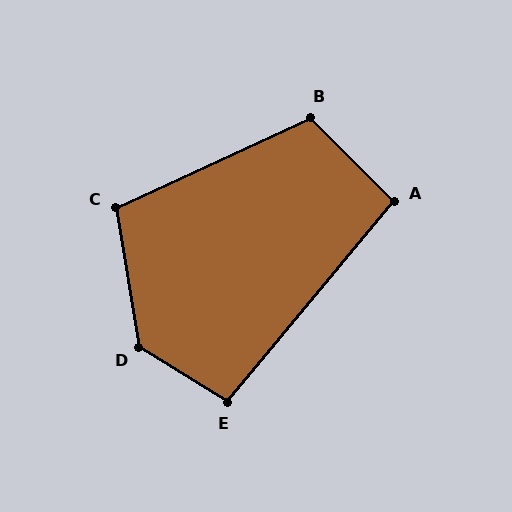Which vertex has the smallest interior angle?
A, at approximately 95 degrees.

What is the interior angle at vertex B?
Approximately 110 degrees (obtuse).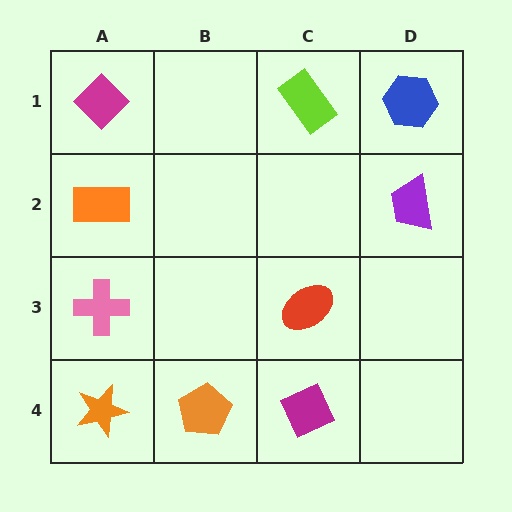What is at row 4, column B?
An orange pentagon.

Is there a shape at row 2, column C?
No, that cell is empty.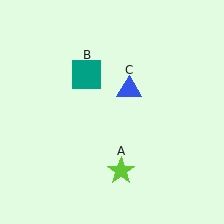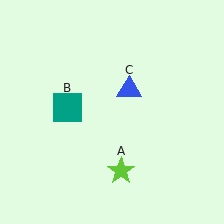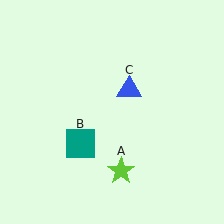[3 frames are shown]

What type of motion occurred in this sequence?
The teal square (object B) rotated counterclockwise around the center of the scene.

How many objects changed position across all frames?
1 object changed position: teal square (object B).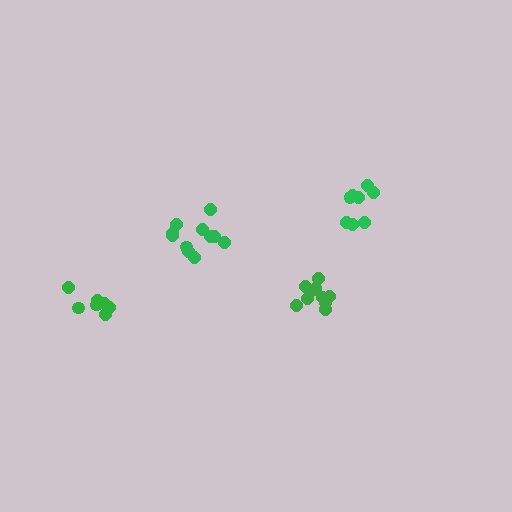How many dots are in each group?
Group 1: 11 dots, Group 2: 8 dots, Group 3: 10 dots, Group 4: 7 dots (36 total).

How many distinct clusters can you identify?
There are 4 distinct clusters.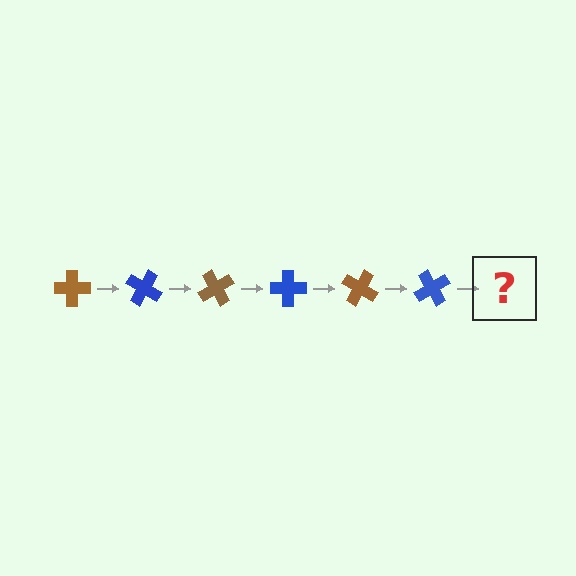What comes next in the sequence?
The next element should be a brown cross, rotated 180 degrees from the start.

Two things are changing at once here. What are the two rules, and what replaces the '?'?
The two rules are that it rotates 30 degrees each step and the color cycles through brown and blue. The '?' should be a brown cross, rotated 180 degrees from the start.